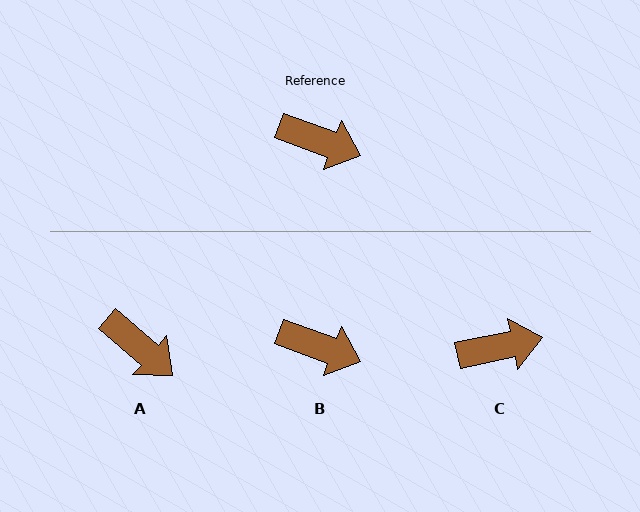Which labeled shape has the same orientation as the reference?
B.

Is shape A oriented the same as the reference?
No, it is off by about 21 degrees.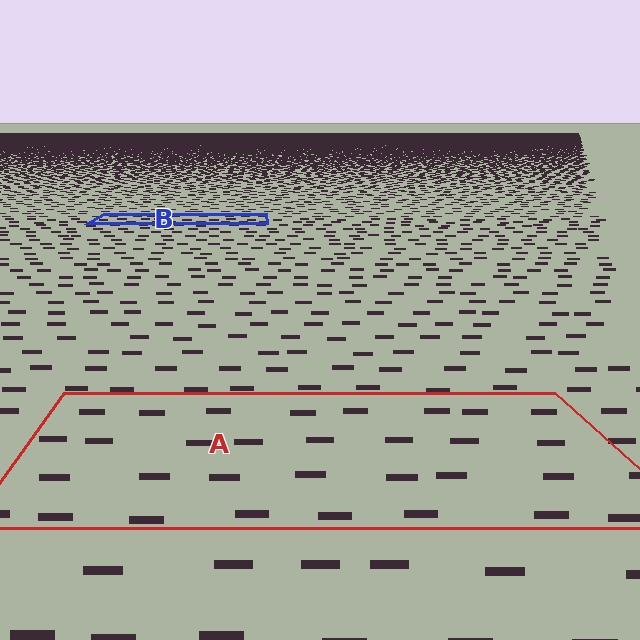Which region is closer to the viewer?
Region A is closer. The texture elements there are larger and more spread out.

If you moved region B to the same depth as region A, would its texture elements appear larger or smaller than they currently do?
They would appear larger. At a closer depth, the same texture elements are projected at a bigger on-screen size.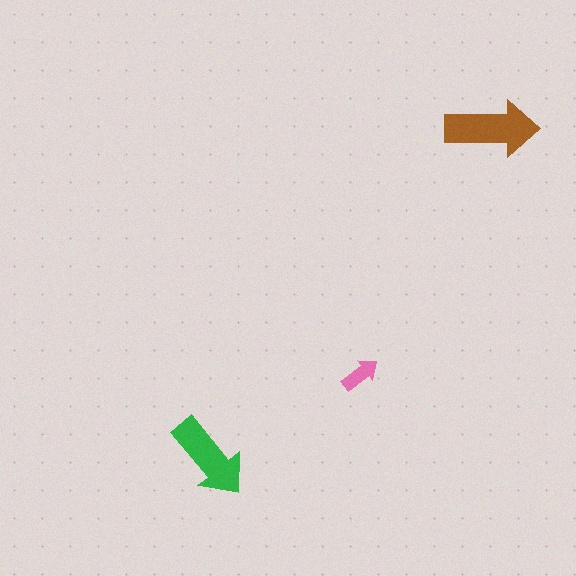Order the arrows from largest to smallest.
the brown one, the green one, the pink one.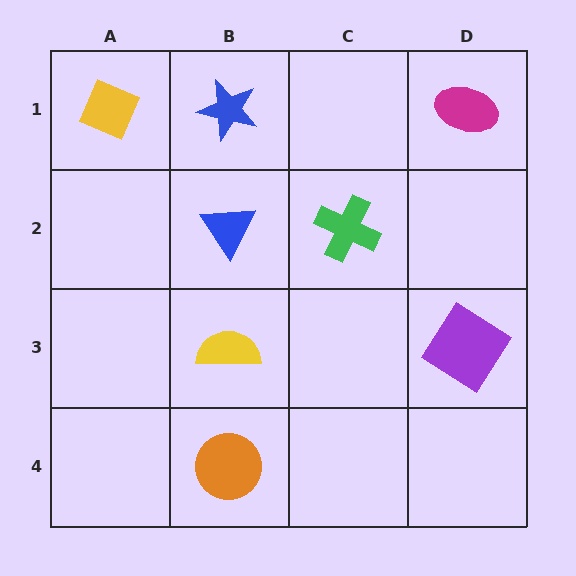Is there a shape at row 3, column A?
No, that cell is empty.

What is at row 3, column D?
A purple diamond.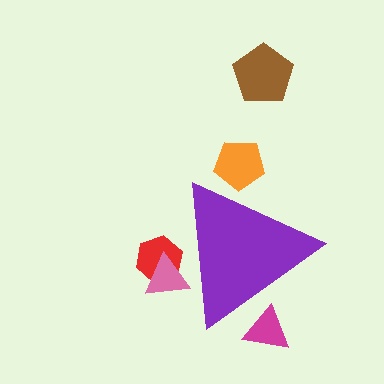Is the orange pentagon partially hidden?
Yes, the orange pentagon is partially hidden behind the purple triangle.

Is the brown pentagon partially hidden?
No, the brown pentagon is fully visible.